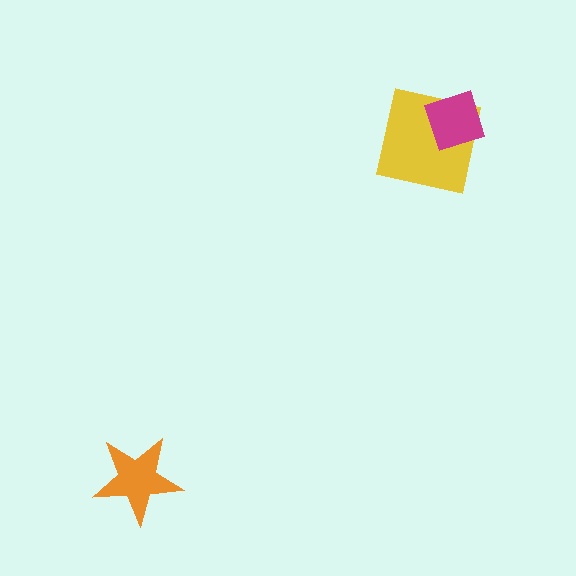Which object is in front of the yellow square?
The magenta diamond is in front of the yellow square.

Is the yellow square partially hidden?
Yes, it is partially covered by another shape.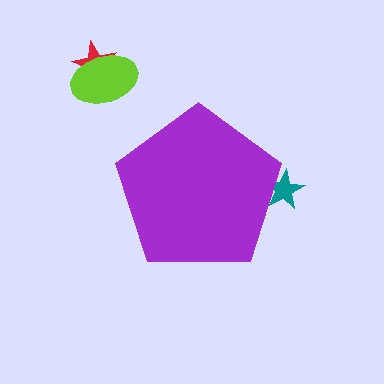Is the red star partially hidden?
No, the red star is fully visible.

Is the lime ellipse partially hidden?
No, the lime ellipse is fully visible.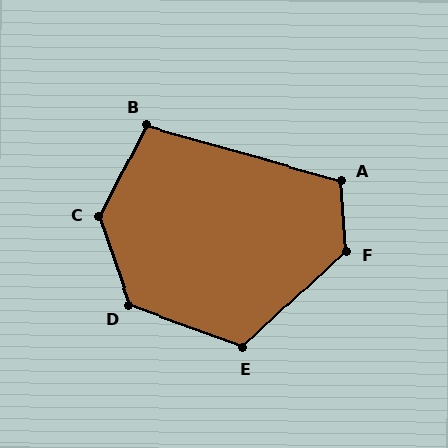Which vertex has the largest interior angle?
C, at approximately 134 degrees.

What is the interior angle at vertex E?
Approximately 117 degrees (obtuse).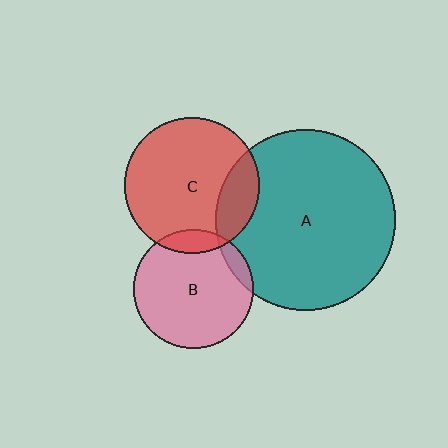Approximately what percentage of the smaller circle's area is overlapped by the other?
Approximately 10%.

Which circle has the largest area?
Circle A (teal).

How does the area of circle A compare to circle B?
Approximately 2.3 times.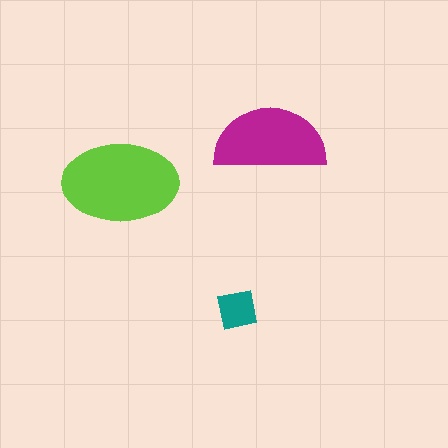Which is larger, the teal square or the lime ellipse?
The lime ellipse.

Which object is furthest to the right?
The magenta semicircle is rightmost.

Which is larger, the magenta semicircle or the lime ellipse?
The lime ellipse.